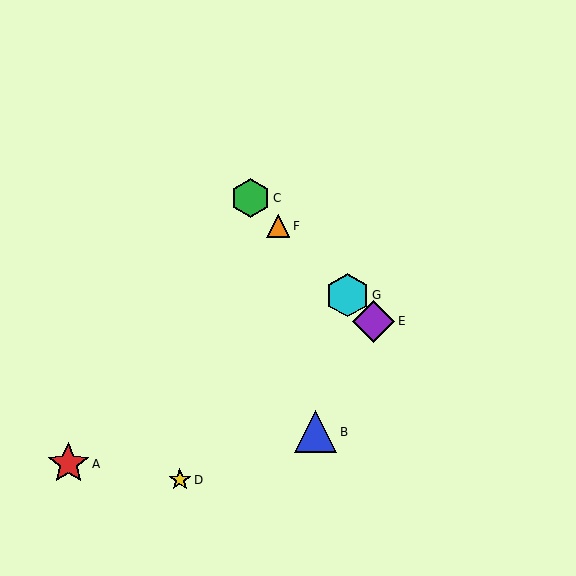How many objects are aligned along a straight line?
4 objects (C, E, F, G) are aligned along a straight line.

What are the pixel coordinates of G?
Object G is at (347, 295).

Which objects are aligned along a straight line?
Objects C, E, F, G are aligned along a straight line.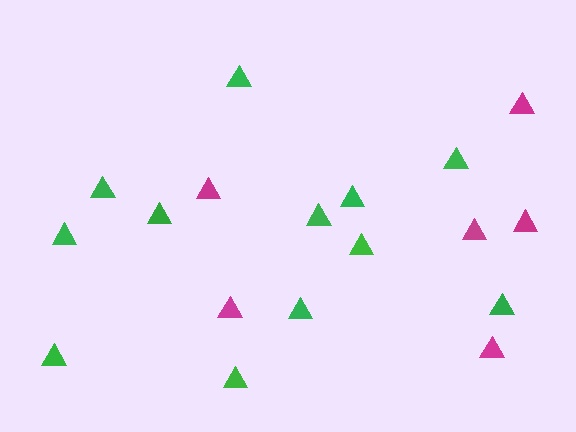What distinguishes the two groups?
There are 2 groups: one group of green triangles (12) and one group of magenta triangles (6).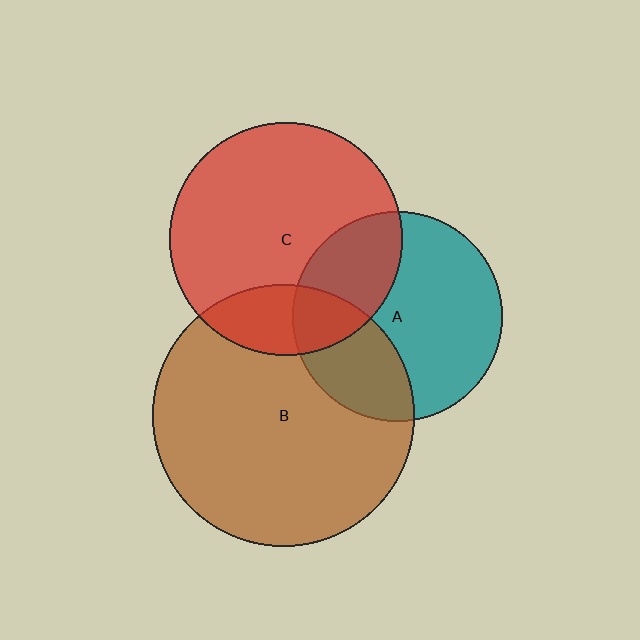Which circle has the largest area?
Circle B (brown).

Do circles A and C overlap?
Yes.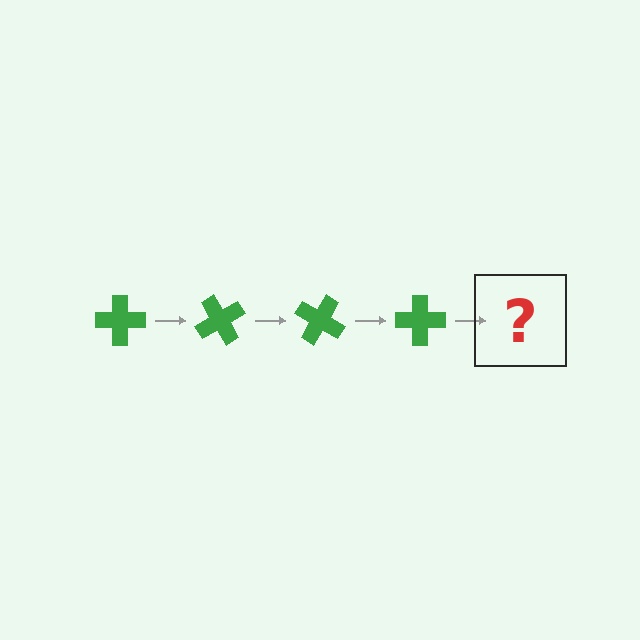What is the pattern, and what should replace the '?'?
The pattern is that the cross rotates 60 degrees each step. The '?' should be a green cross rotated 240 degrees.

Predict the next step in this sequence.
The next step is a green cross rotated 240 degrees.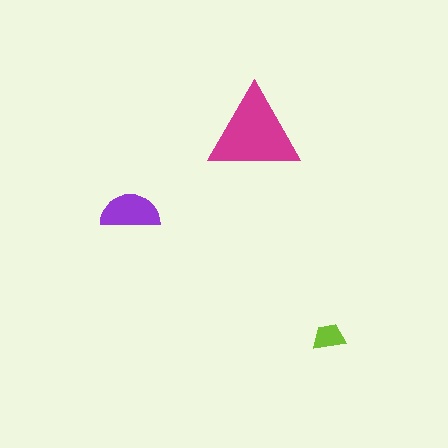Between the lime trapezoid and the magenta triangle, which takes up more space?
The magenta triangle.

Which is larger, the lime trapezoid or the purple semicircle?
The purple semicircle.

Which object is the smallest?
The lime trapezoid.